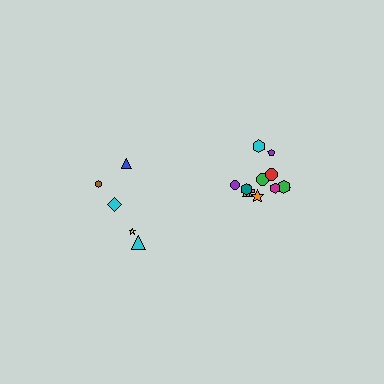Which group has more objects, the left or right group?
The right group.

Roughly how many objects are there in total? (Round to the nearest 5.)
Roughly 15 objects in total.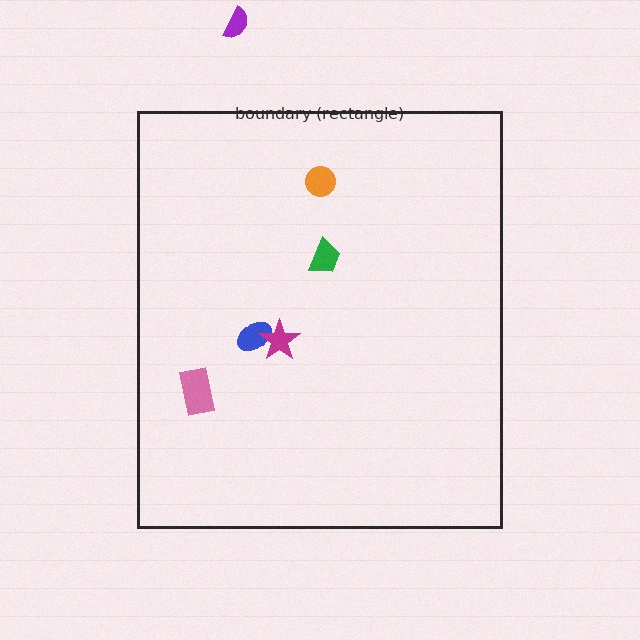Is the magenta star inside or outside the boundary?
Inside.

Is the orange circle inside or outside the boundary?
Inside.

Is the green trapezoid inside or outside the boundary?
Inside.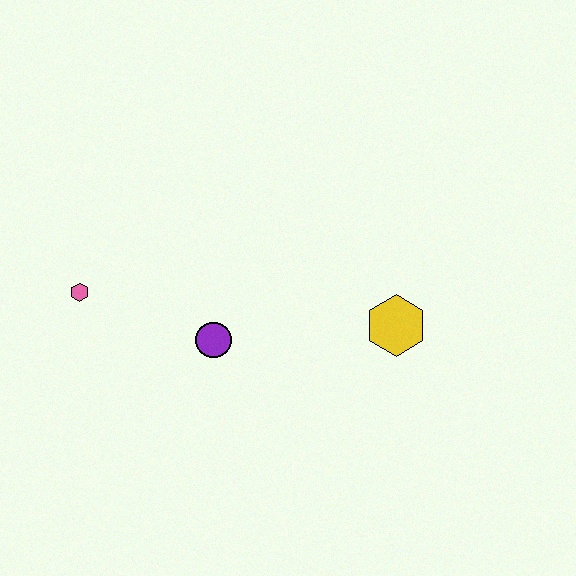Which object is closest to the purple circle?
The pink hexagon is closest to the purple circle.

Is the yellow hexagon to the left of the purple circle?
No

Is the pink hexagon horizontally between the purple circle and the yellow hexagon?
No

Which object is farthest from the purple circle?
The yellow hexagon is farthest from the purple circle.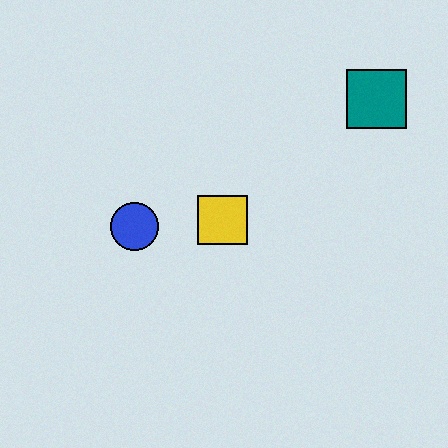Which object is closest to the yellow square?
The blue circle is closest to the yellow square.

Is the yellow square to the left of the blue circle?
No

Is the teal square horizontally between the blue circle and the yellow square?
No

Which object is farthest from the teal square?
The blue circle is farthest from the teal square.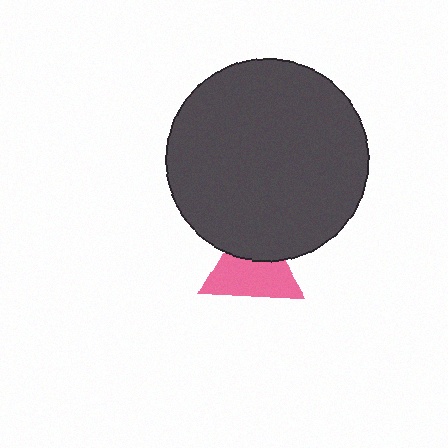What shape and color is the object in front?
The object in front is a dark gray circle.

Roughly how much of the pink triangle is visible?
About half of it is visible (roughly 64%).